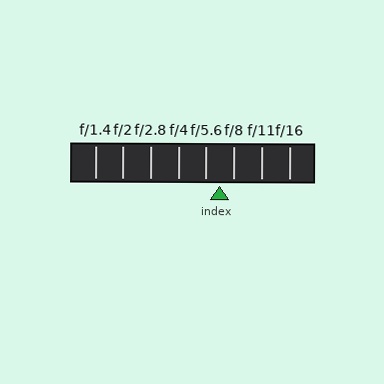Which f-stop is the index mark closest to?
The index mark is closest to f/5.6.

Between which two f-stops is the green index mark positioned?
The index mark is between f/5.6 and f/8.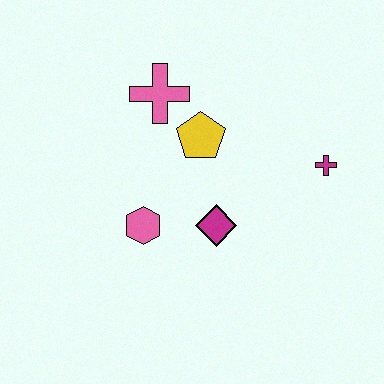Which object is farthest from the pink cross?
The magenta cross is farthest from the pink cross.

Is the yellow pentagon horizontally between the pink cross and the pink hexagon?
No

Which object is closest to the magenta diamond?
The pink hexagon is closest to the magenta diamond.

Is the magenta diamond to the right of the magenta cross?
No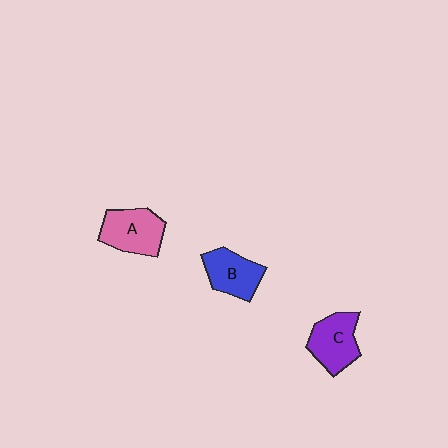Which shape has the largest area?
Shape A (pink).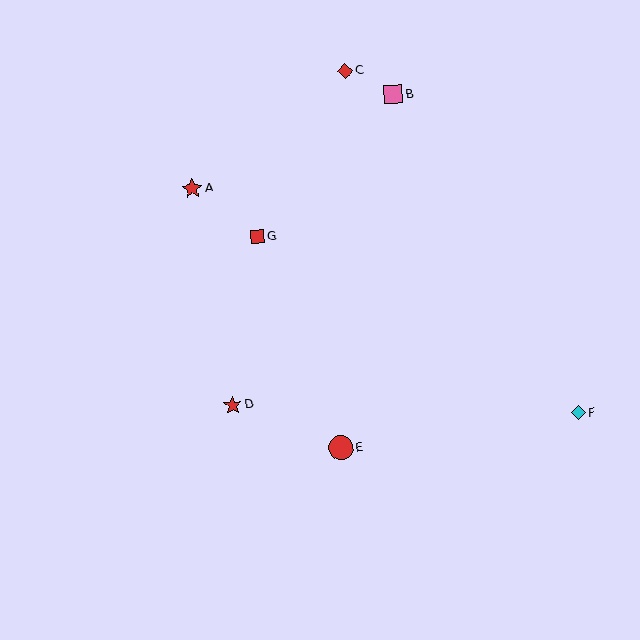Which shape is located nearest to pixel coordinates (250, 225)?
The red square (labeled G) at (258, 236) is nearest to that location.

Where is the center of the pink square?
The center of the pink square is at (393, 94).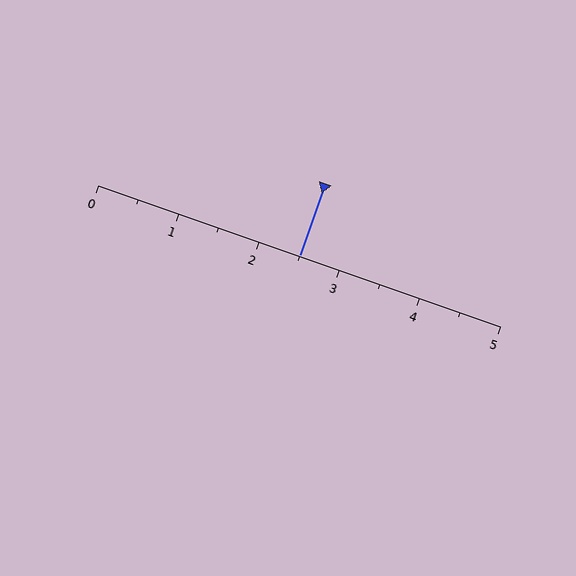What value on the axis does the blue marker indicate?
The marker indicates approximately 2.5.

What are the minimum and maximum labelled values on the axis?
The axis runs from 0 to 5.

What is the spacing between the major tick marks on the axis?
The major ticks are spaced 1 apart.